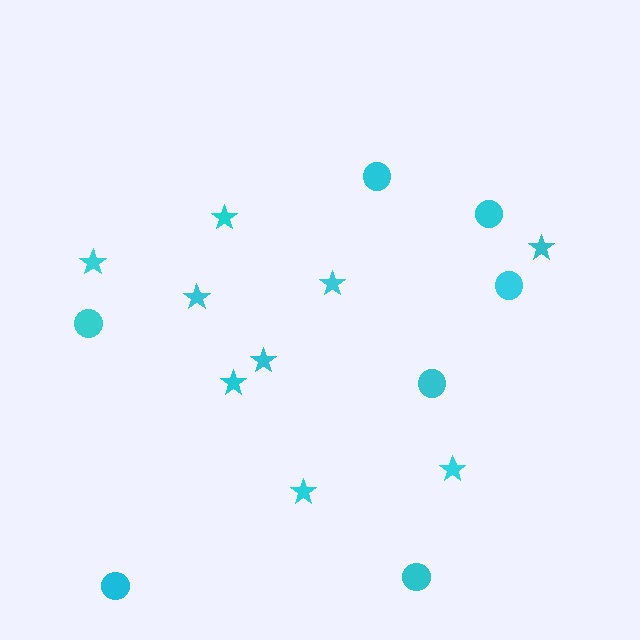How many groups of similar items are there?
There are 2 groups: one group of circles (7) and one group of stars (9).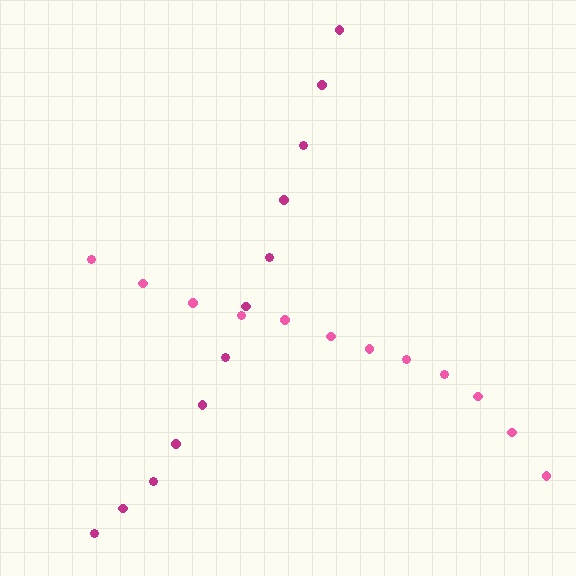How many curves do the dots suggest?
There are 2 distinct paths.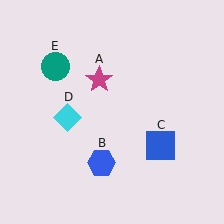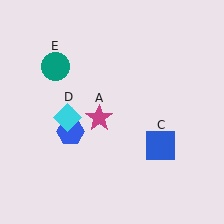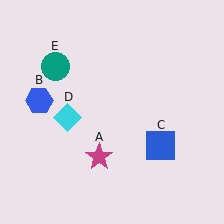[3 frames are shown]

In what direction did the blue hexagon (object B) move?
The blue hexagon (object B) moved up and to the left.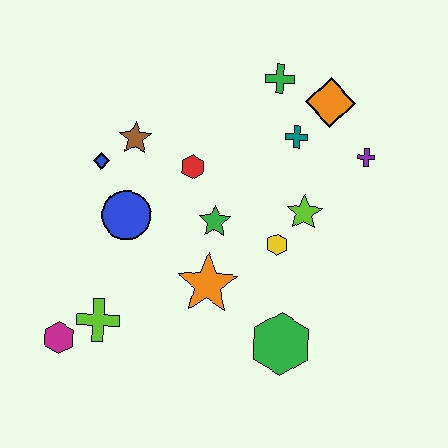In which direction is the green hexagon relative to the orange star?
The green hexagon is to the right of the orange star.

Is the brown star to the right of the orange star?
No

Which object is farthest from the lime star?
The magenta hexagon is farthest from the lime star.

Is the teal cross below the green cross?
Yes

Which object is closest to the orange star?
The green star is closest to the orange star.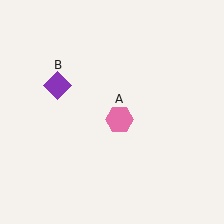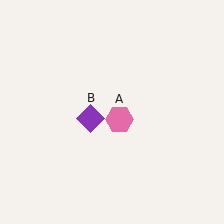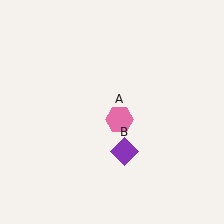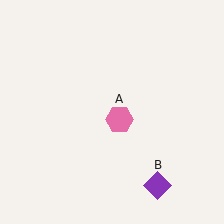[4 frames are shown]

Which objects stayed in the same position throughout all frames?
Pink hexagon (object A) remained stationary.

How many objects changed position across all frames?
1 object changed position: purple diamond (object B).